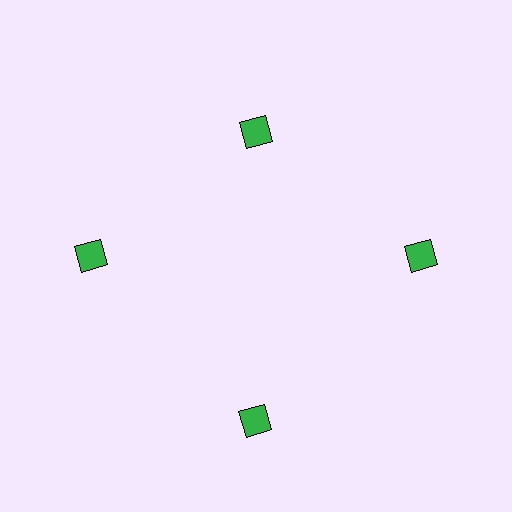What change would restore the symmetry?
The symmetry would be restored by moving it outward, back onto the ring so that all 4 squares sit at equal angles and equal distance from the center.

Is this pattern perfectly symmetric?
No. The 4 green squares are arranged in a ring, but one element near the 12 o'clock position is pulled inward toward the center, breaking the 4-fold rotational symmetry.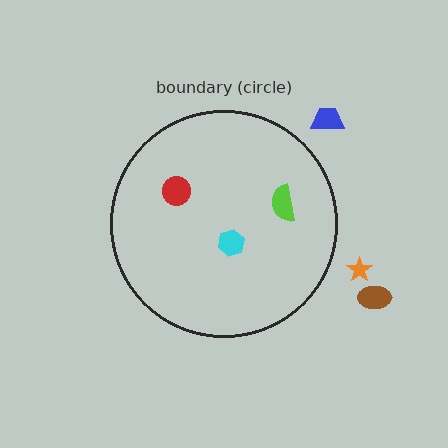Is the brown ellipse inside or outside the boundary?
Outside.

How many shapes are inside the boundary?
3 inside, 3 outside.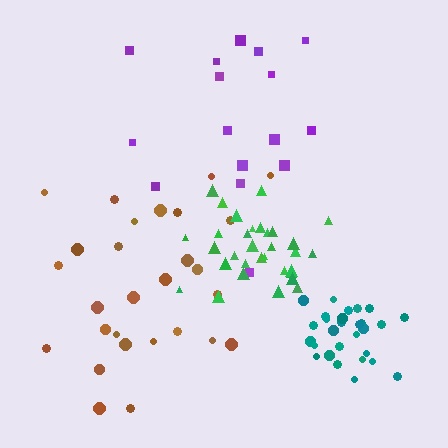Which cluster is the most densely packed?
Teal.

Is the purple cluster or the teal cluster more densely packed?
Teal.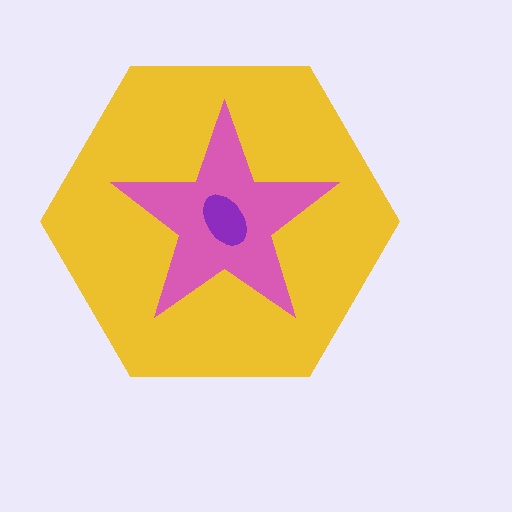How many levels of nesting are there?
3.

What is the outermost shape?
The yellow hexagon.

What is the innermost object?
The purple ellipse.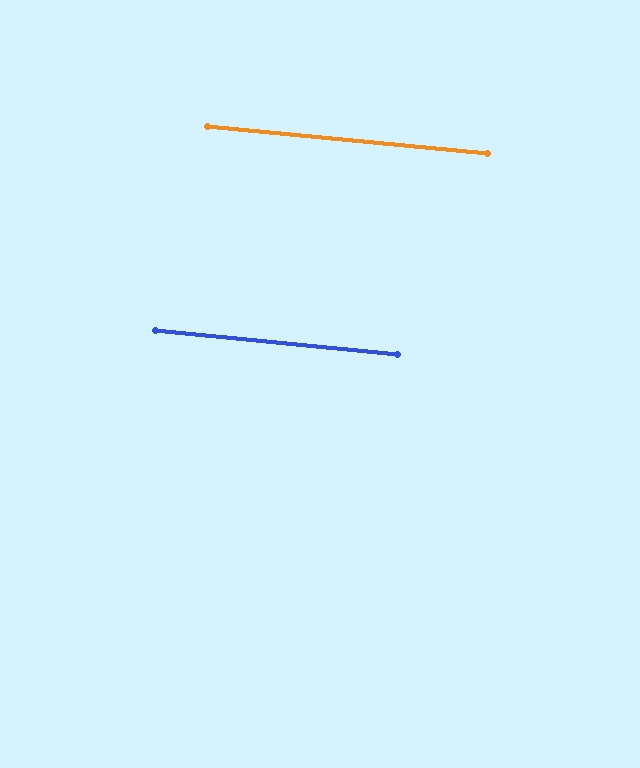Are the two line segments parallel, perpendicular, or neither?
Parallel — their directions differ by only 0.1°.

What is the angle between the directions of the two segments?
Approximately 0 degrees.